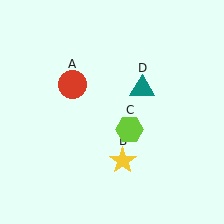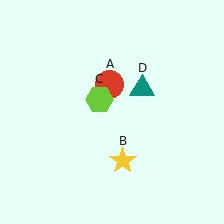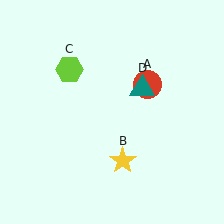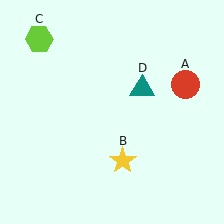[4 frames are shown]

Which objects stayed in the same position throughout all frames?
Yellow star (object B) and teal triangle (object D) remained stationary.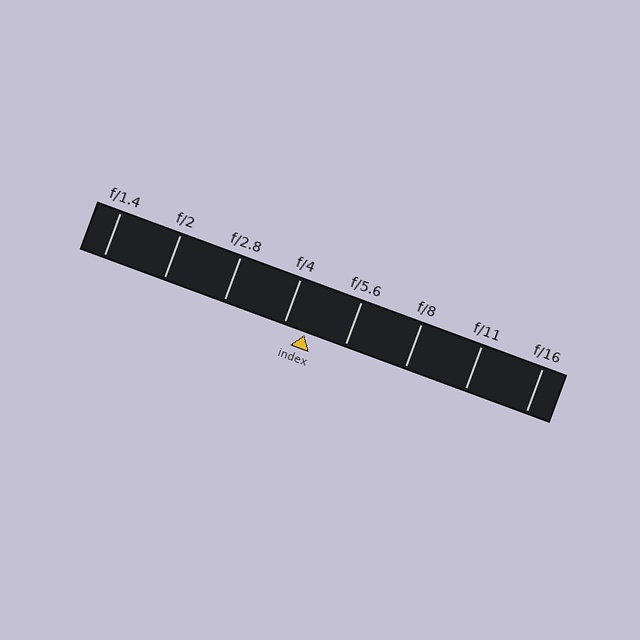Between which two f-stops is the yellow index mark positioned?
The index mark is between f/4 and f/5.6.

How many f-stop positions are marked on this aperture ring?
There are 8 f-stop positions marked.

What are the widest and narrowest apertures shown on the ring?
The widest aperture shown is f/1.4 and the narrowest is f/16.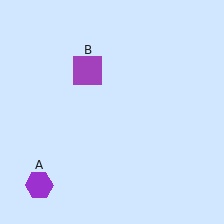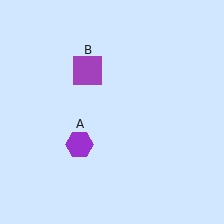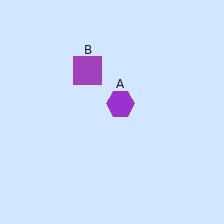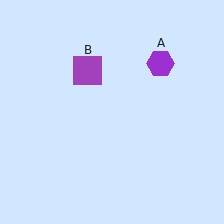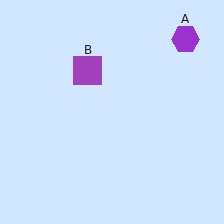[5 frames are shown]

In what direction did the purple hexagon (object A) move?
The purple hexagon (object A) moved up and to the right.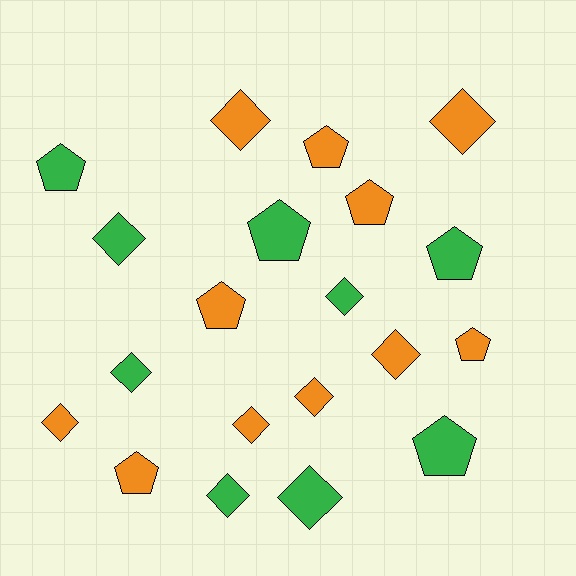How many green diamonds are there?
There are 5 green diamonds.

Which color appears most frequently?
Orange, with 11 objects.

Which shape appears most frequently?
Diamond, with 11 objects.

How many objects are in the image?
There are 20 objects.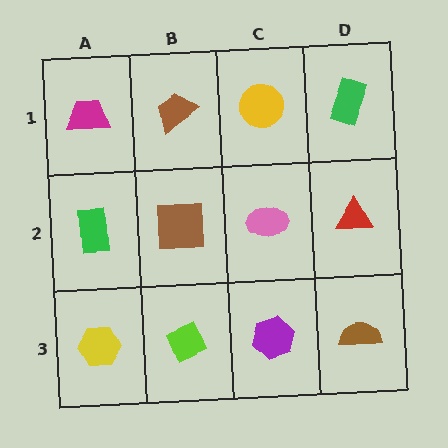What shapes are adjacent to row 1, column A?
A green rectangle (row 2, column A), a brown trapezoid (row 1, column B).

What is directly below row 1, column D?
A red triangle.